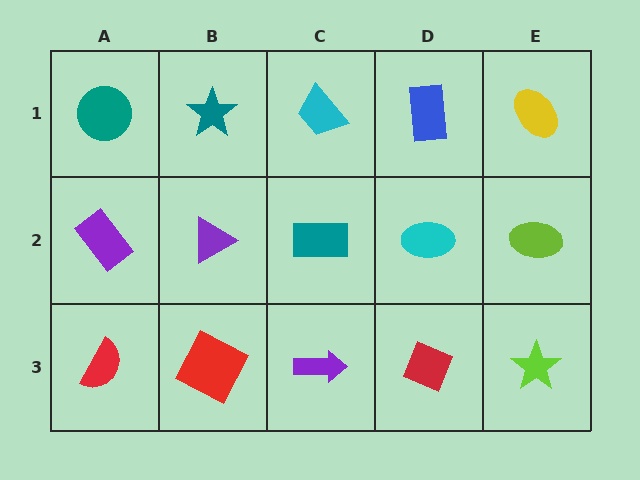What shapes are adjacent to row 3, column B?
A purple triangle (row 2, column B), a red semicircle (row 3, column A), a purple arrow (row 3, column C).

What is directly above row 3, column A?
A purple rectangle.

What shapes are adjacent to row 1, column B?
A purple triangle (row 2, column B), a teal circle (row 1, column A), a cyan trapezoid (row 1, column C).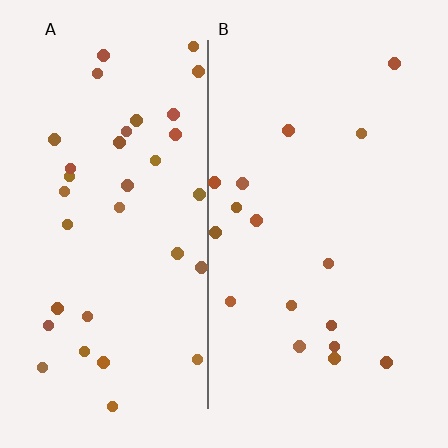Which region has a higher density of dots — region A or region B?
A (the left).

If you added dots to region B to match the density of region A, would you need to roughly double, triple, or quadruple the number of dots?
Approximately double.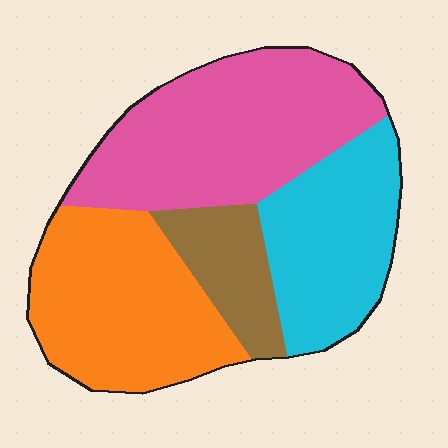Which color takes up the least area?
Brown, at roughly 10%.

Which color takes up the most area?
Pink, at roughly 35%.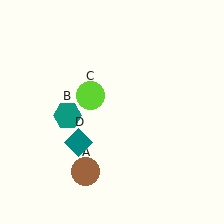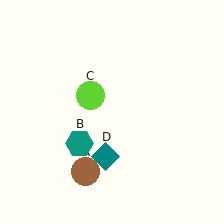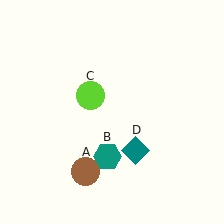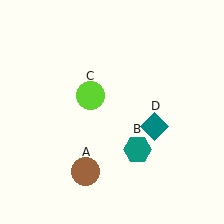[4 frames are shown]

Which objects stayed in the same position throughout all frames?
Brown circle (object A) and lime circle (object C) remained stationary.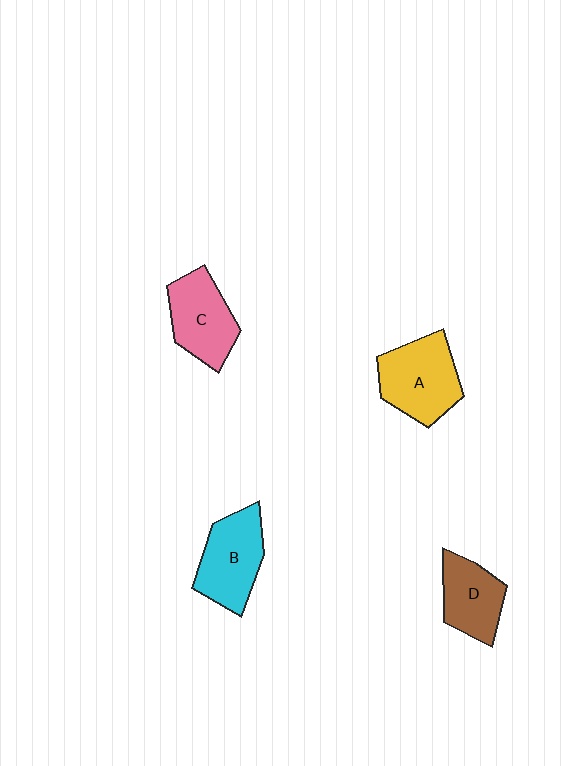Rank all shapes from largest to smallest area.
From largest to smallest: A (yellow), B (cyan), C (pink), D (brown).